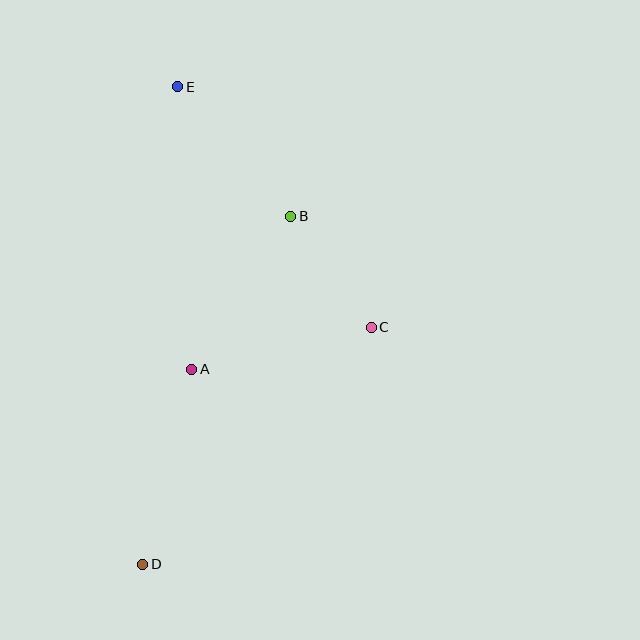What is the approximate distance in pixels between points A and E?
The distance between A and E is approximately 283 pixels.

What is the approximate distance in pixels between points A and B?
The distance between A and B is approximately 183 pixels.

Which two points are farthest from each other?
Points D and E are farthest from each other.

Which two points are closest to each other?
Points B and C are closest to each other.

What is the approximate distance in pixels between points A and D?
The distance between A and D is approximately 201 pixels.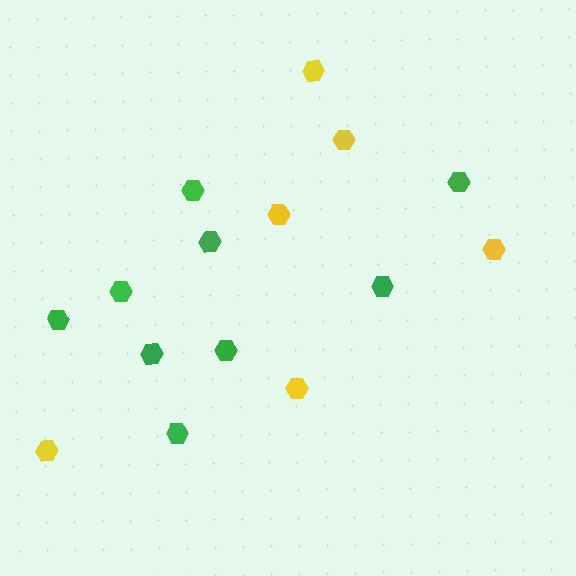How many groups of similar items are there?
There are 2 groups: one group of yellow hexagons (6) and one group of green hexagons (9).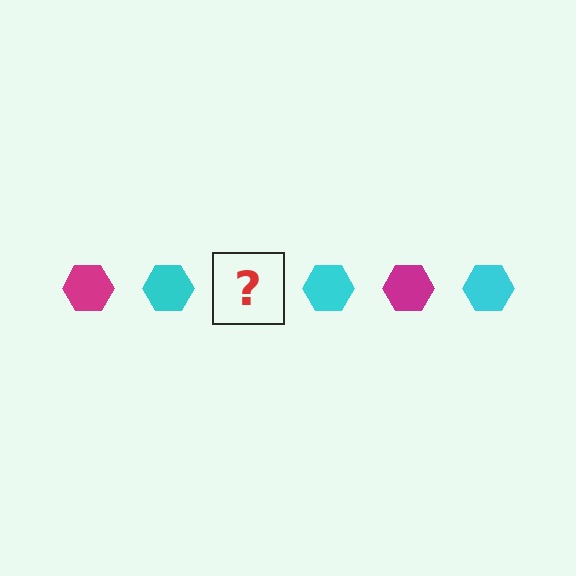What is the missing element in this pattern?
The missing element is a magenta hexagon.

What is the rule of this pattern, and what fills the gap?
The rule is that the pattern cycles through magenta, cyan hexagons. The gap should be filled with a magenta hexagon.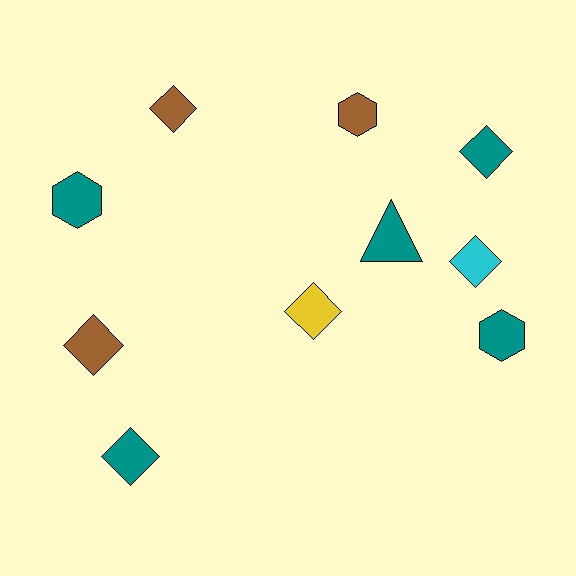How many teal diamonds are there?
There are 2 teal diamonds.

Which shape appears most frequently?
Diamond, with 6 objects.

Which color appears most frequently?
Teal, with 5 objects.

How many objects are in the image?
There are 10 objects.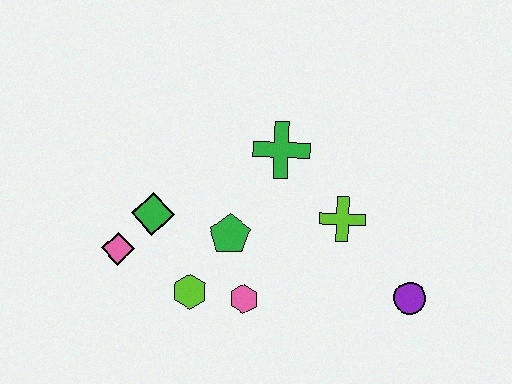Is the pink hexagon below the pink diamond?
Yes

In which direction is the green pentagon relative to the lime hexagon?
The green pentagon is above the lime hexagon.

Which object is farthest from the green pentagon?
The purple circle is farthest from the green pentagon.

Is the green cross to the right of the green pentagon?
Yes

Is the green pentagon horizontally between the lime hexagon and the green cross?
Yes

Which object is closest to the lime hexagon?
The pink hexagon is closest to the lime hexagon.